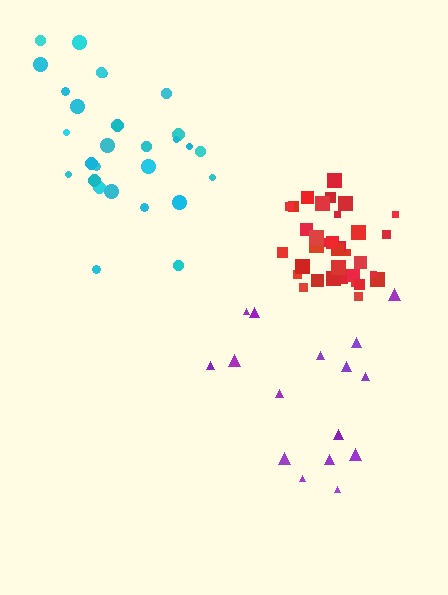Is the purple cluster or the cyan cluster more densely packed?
Cyan.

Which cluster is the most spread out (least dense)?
Purple.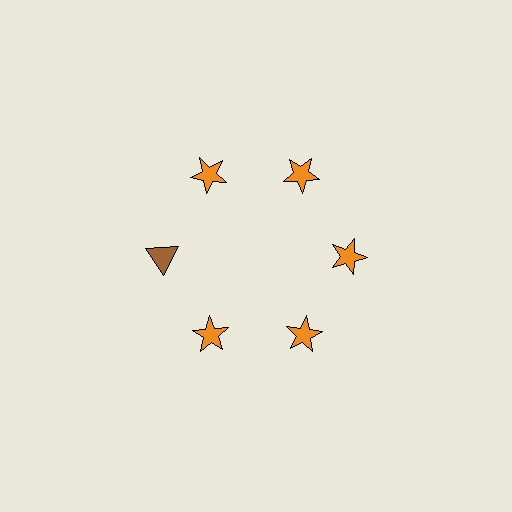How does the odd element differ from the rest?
It differs in both color (brown instead of orange) and shape (triangle instead of star).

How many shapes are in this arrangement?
There are 6 shapes arranged in a ring pattern.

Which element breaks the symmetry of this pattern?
The brown triangle at roughly the 9 o'clock position breaks the symmetry. All other shapes are orange stars.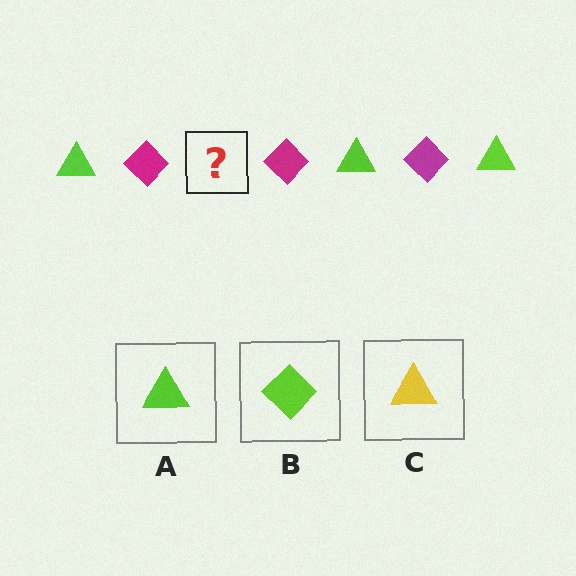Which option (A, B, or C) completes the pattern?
A.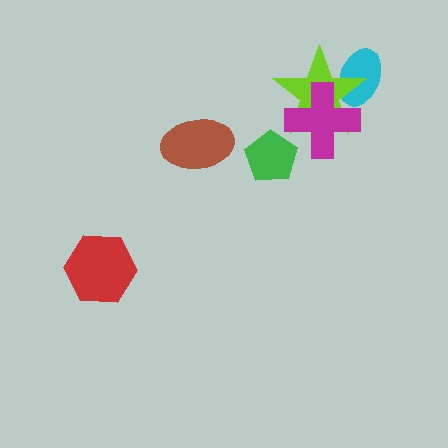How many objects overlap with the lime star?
2 objects overlap with the lime star.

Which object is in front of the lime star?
The magenta cross is in front of the lime star.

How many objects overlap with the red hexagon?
0 objects overlap with the red hexagon.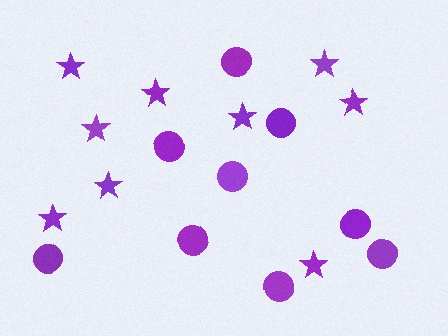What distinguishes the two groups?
There are 2 groups: one group of stars (9) and one group of circles (9).